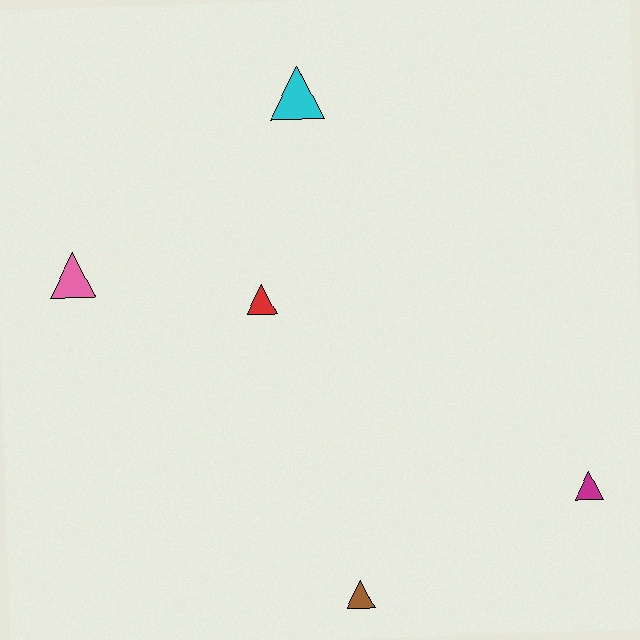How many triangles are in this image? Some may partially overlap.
There are 5 triangles.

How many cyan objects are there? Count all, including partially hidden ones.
There is 1 cyan object.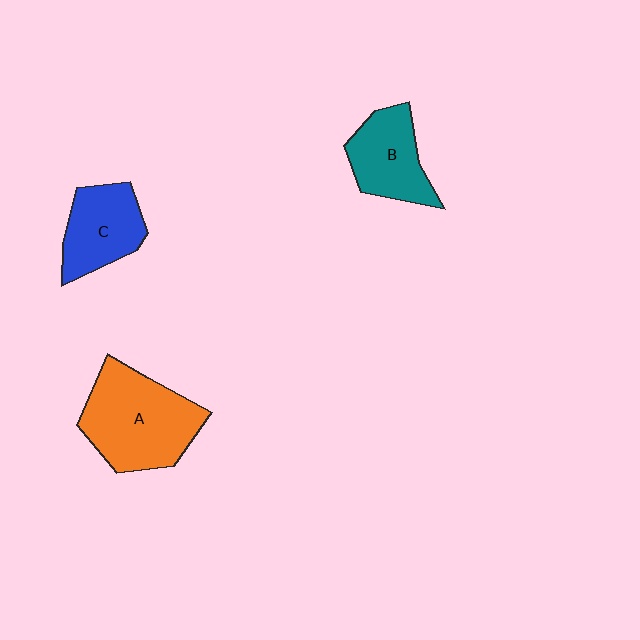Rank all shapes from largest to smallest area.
From largest to smallest: A (orange), C (blue), B (teal).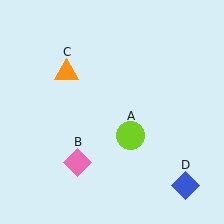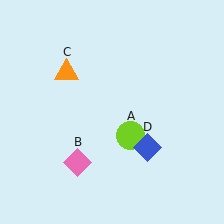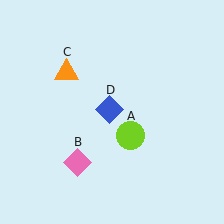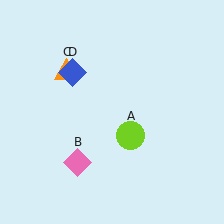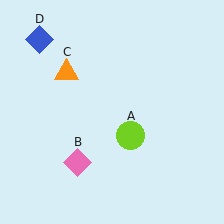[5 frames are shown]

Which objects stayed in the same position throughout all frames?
Lime circle (object A) and pink diamond (object B) and orange triangle (object C) remained stationary.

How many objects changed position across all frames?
1 object changed position: blue diamond (object D).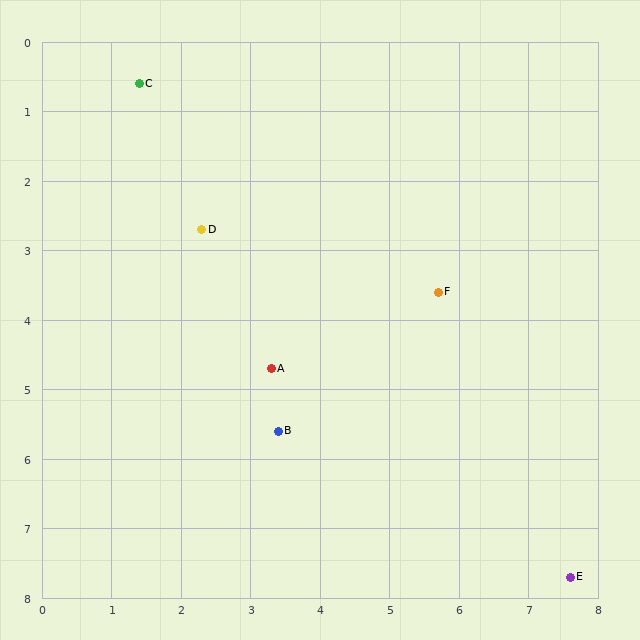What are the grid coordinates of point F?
Point F is at approximately (5.7, 3.6).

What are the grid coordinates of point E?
Point E is at approximately (7.6, 7.7).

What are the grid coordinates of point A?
Point A is at approximately (3.3, 4.7).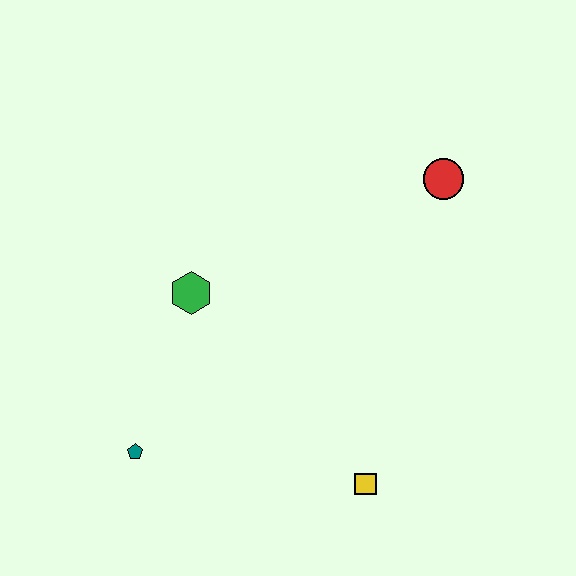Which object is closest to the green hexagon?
The teal pentagon is closest to the green hexagon.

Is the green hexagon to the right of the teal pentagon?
Yes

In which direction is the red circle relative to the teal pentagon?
The red circle is to the right of the teal pentagon.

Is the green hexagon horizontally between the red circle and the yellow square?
No